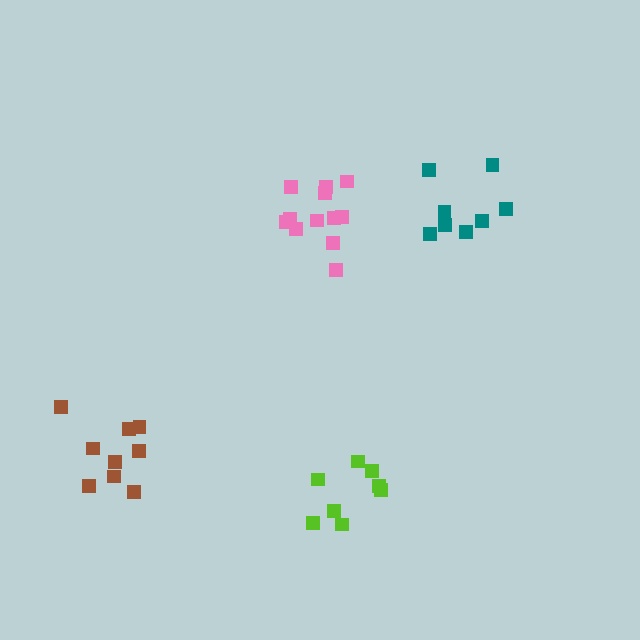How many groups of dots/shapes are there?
There are 4 groups.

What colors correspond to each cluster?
The clusters are colored: pink, teal, lime, brown.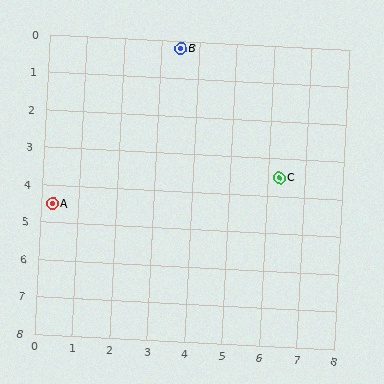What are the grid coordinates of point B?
Point B is at approximately (3.5, 0.2).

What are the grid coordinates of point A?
Point A is at approximately (0.3, 4.5).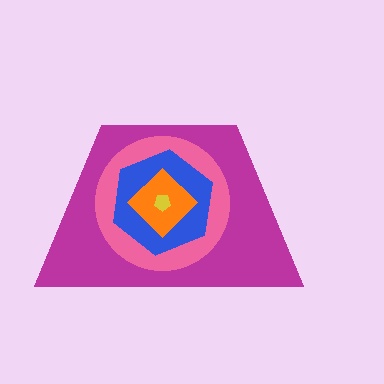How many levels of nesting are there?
5.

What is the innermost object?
The yellow pentagon.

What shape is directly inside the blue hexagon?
The orange diamond.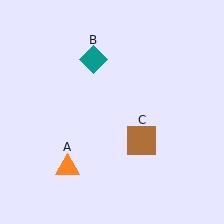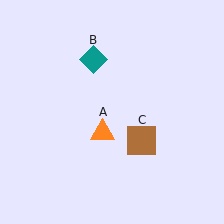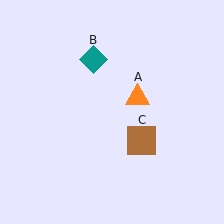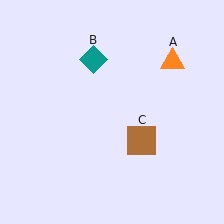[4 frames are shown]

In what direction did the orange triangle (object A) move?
The orange triangle (object A) moved up and to the right.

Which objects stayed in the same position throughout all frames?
Teal diamond (object B) and brown square (object C) remained stationary.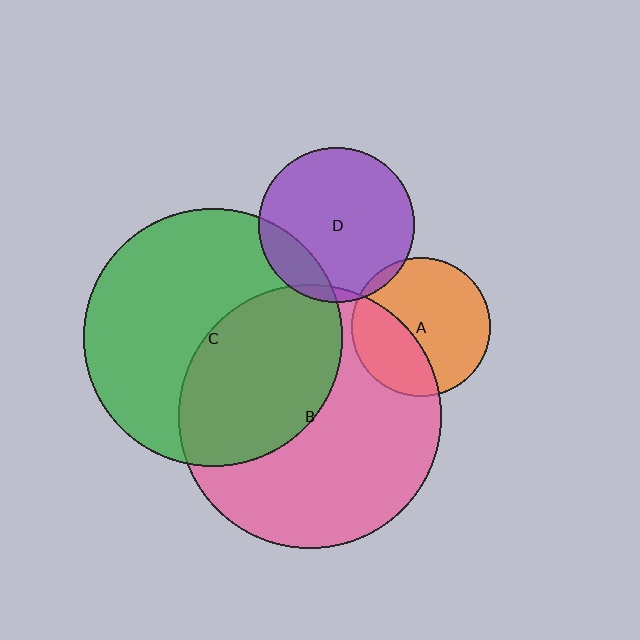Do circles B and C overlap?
Yes.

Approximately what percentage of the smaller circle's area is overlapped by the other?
Approximately 40%.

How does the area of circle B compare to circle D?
Approximately 2.9 times.